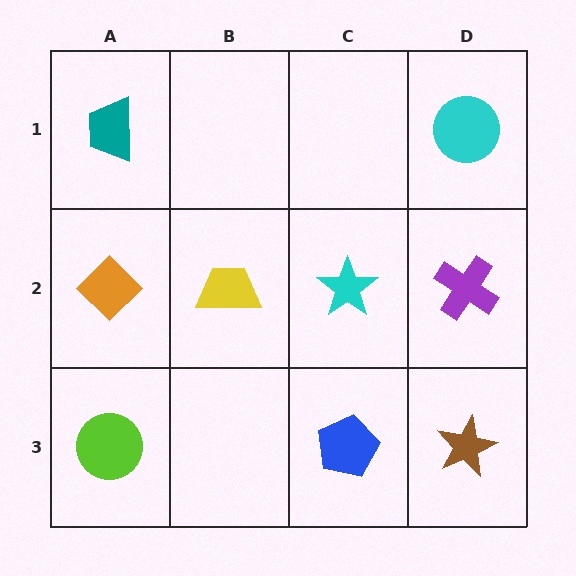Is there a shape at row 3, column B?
No, that cell is empty.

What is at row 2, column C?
A cyan star.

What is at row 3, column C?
A blue pentagon.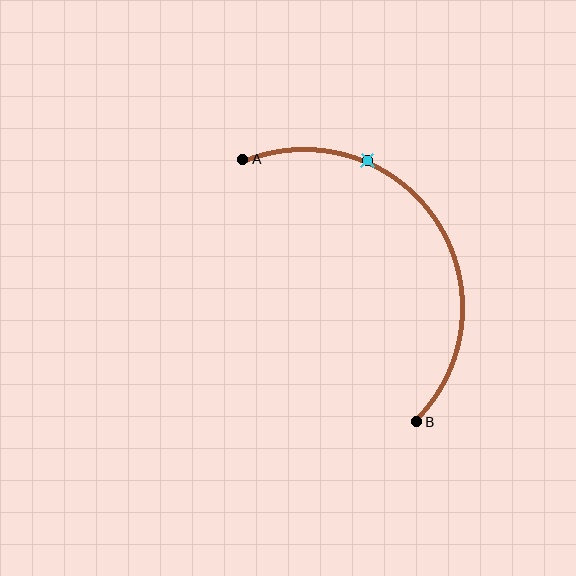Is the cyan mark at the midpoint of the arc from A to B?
No. The cyan mark lies on the arc but is closer to endpoint A. The arc midpoint would be at the point on the curve equidistant along the arc from both A and B.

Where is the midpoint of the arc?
The arc midpoint is the point on the curve farthest from the straight line joining A and B. It sits to the right of that line.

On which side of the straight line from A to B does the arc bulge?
The arc bulges to the right of the straight line connecting A and B.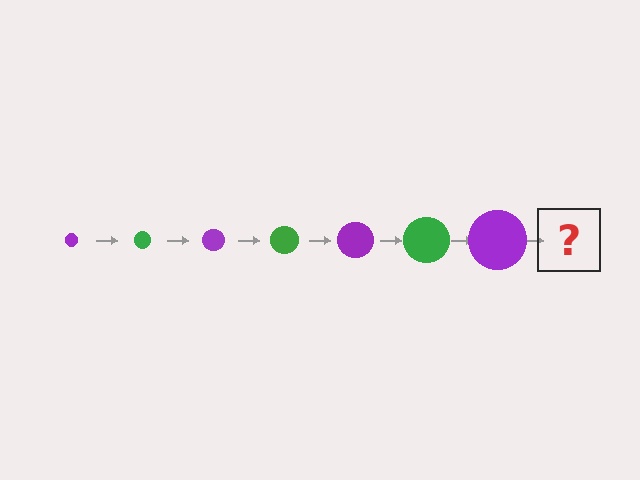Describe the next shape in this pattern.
It should be a green circle, larger than the previous one.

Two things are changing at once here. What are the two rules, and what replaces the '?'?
The two rules are that the circle grows larger each step and the color cycles through purple and green. The '?' should be a green circle, larger than the previous one.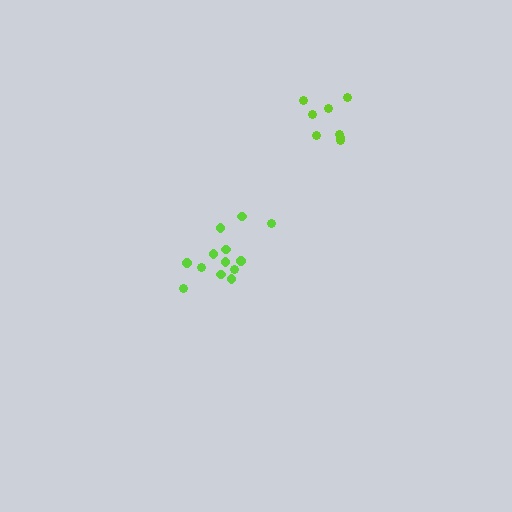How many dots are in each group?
Group 1: 13 dots, Group 2: 8 dots (21 total).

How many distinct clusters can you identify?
There are 2 distinct clusters.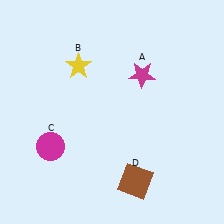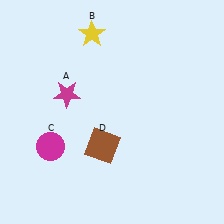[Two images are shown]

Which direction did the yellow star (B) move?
The yellow star (B) moved up.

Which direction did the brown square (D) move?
The brown square (D) moved up.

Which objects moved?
The objects that moved are: the magenta star (A), the yellow star (B), the brown square (D).